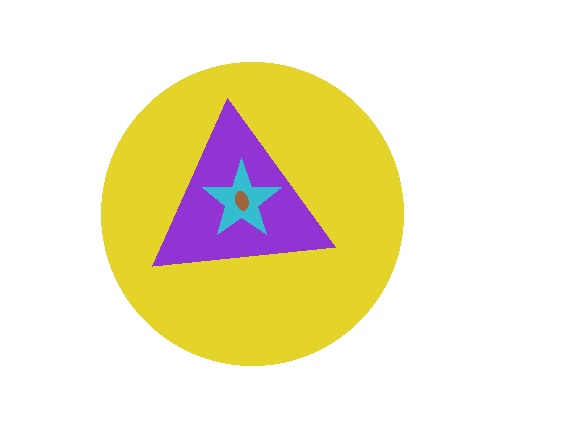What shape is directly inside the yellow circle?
The purple triangle.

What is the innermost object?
The brown ellipse.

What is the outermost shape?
The yellow circle.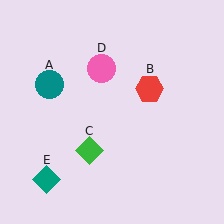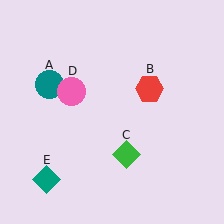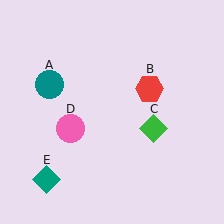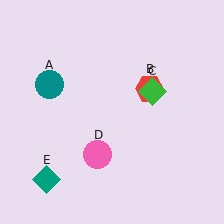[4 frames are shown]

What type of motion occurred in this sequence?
The green diamond (object C), pink circle (object D) rotated counterclockwise around the center of the scene.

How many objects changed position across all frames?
2 objects changed position: green diamond (object C), pink circle (object D).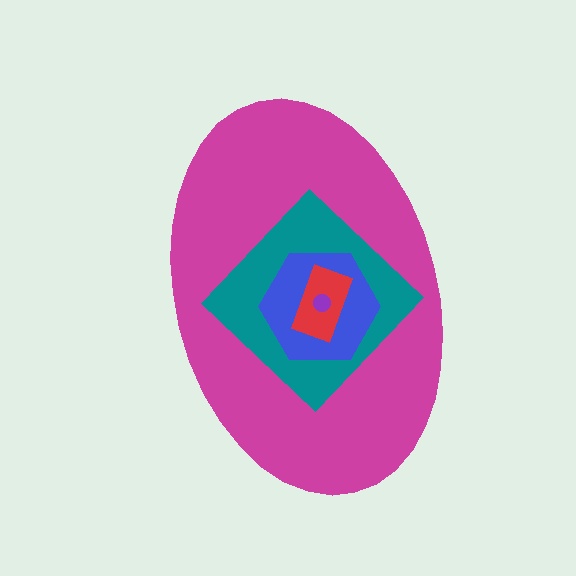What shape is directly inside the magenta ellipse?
The teal diamond.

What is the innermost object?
The purple circle.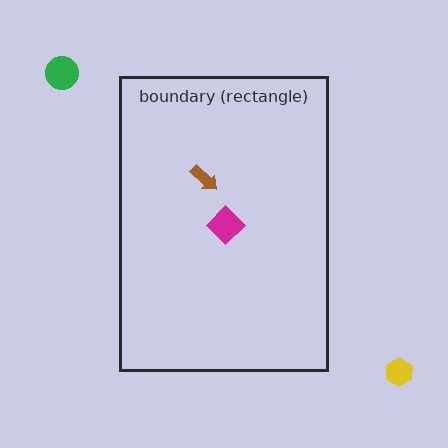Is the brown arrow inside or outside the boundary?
Inside.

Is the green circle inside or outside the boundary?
Outside.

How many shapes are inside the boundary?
2 inside, 2 outside.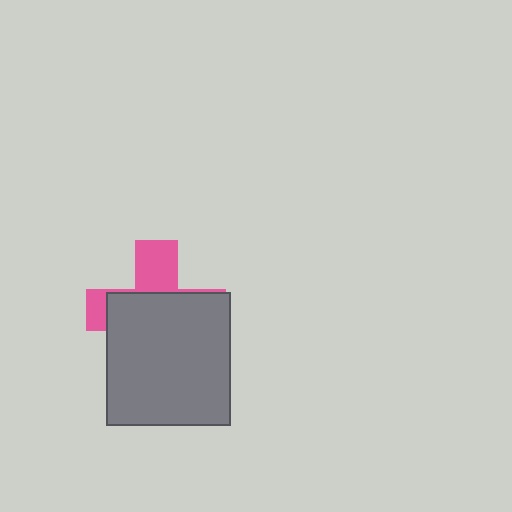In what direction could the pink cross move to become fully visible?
The pink cross could move up. That would shift it out from behind the gray rectangle entirely.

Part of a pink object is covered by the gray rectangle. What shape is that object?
It is a cross.